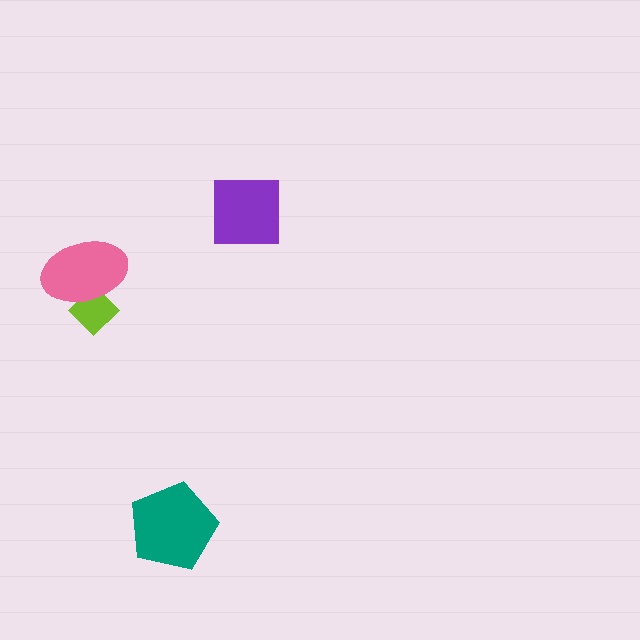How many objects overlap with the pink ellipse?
1 object overlaps with the pink ellipse.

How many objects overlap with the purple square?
0 objects overlap with the purple square.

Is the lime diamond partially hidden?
Yes, it is partially covered by another shape.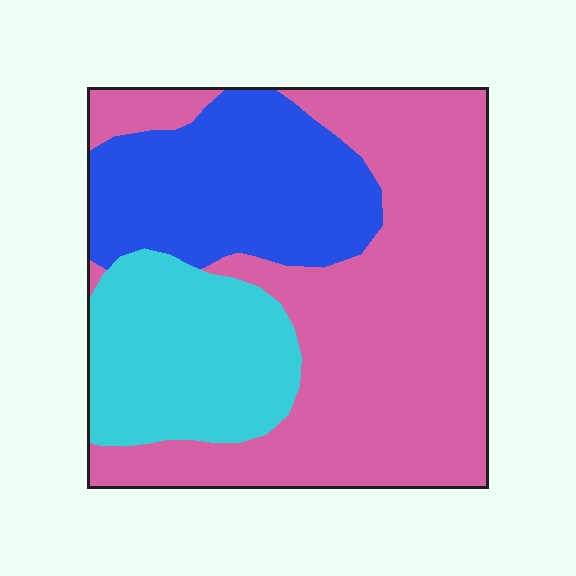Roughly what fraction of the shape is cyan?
Cyan covers 22% of the shape.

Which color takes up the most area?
Pink, at roughly 55%.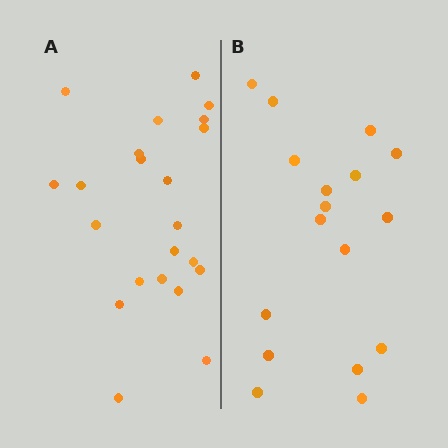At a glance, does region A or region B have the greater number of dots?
Region A (the left region) has more dots.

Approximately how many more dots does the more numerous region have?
Region A has about 5 more dots than region B.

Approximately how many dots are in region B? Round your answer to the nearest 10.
About 20 dots. (The exact count is 17, which rounds to 20.)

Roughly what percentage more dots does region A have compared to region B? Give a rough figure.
About 30% more.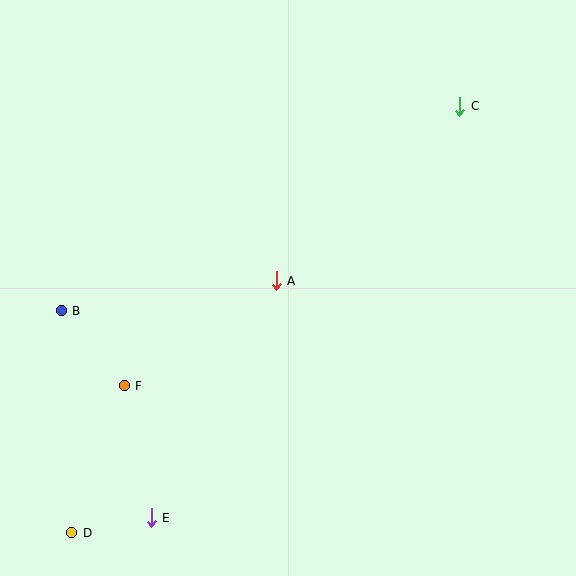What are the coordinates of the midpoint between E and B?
The midpoint between E and B is at (106, 414).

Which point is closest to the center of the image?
Point A at (276, 281) is closest to the center.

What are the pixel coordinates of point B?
Point B is at (61, 311).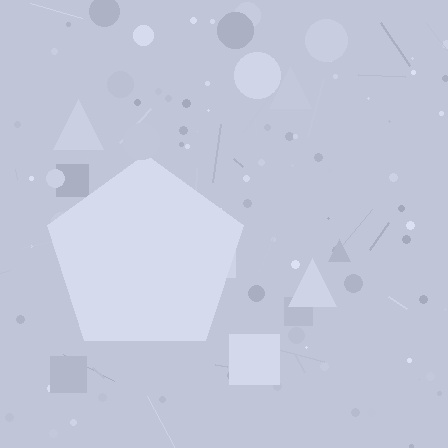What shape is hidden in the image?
A pentagon is hidden in the image.